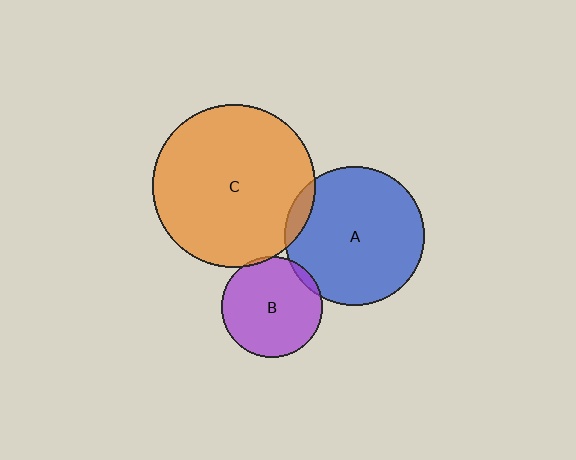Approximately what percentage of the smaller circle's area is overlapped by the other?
Approximately 5%.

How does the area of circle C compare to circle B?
Approximately 2.6 times.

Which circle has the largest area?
Circle C (orange).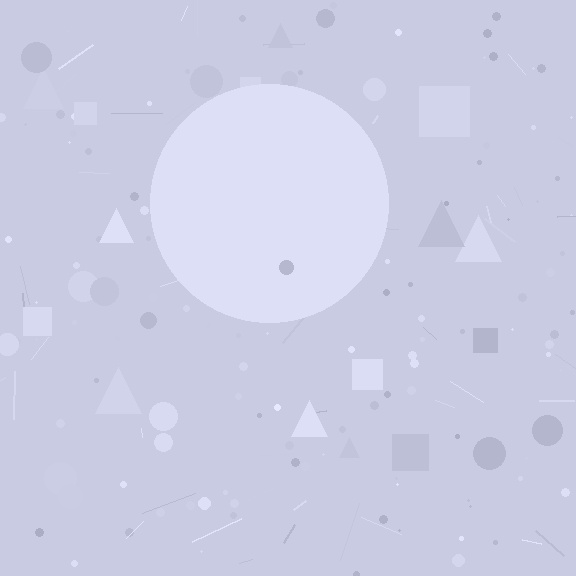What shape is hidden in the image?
A circle is hidden in the image.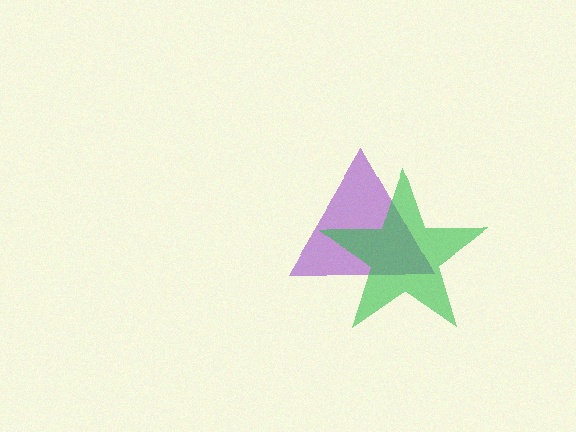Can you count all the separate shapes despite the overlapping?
Yes, there are 2 separate shapes.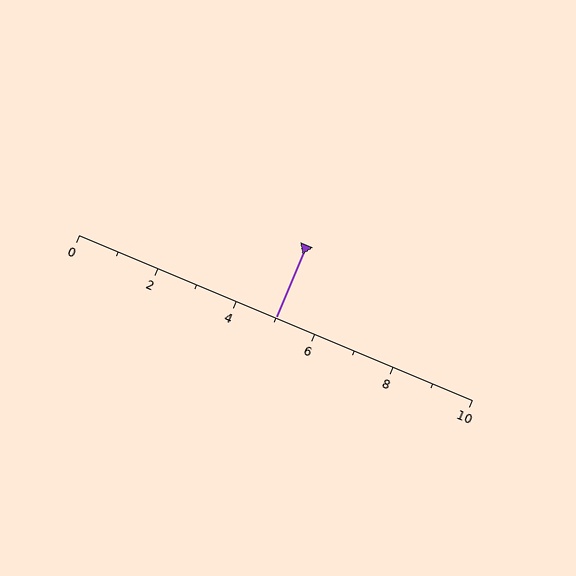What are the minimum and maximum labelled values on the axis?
The axis runs from 0 to 10.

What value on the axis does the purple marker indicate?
The marker indicates approximately 5.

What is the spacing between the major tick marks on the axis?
The major ticks are spaced 2 apart.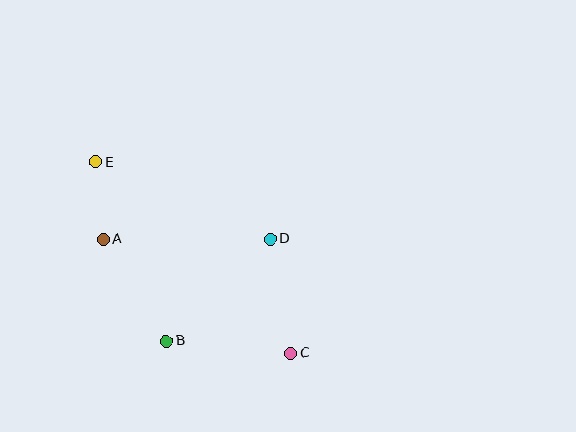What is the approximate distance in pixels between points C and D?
The distance between C and D is approximately 116 pixels.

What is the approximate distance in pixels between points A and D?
The distance between A and D is approximately 167 pixels.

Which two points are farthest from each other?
Points C and E are farthest from each other.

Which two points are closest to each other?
Points A and E are closest to each other.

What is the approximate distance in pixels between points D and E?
The distance between D and E is approximately 190 pixels.